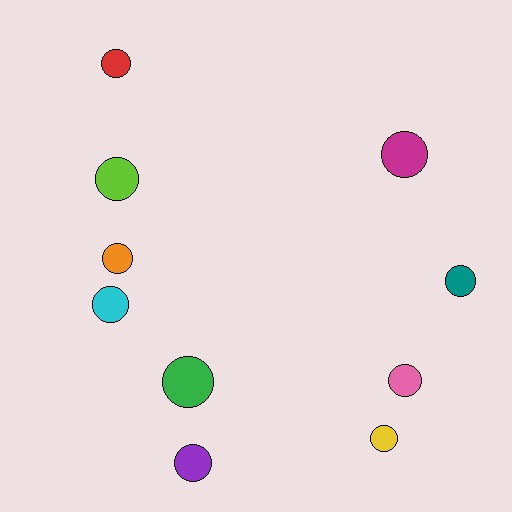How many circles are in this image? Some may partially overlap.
There are 10 circles.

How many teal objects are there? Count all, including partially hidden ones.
There is 1 teal object.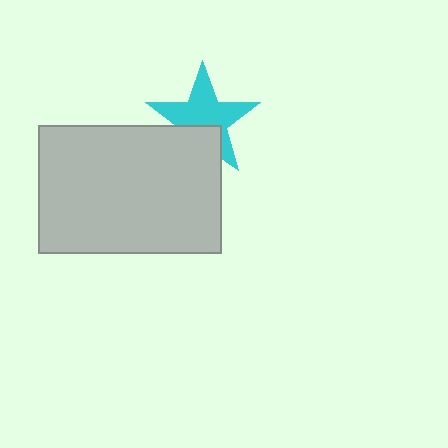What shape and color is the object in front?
The object in front is a light gray rectangle.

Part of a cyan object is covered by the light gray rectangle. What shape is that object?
It is a star.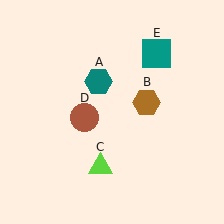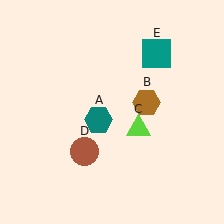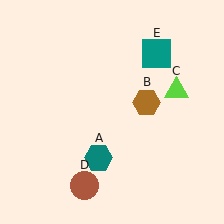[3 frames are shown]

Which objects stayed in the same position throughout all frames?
Brown hexagon (object B) and teal square (object E) remained stationary.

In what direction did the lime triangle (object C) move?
The lime triangle (object C) moved up and to the right.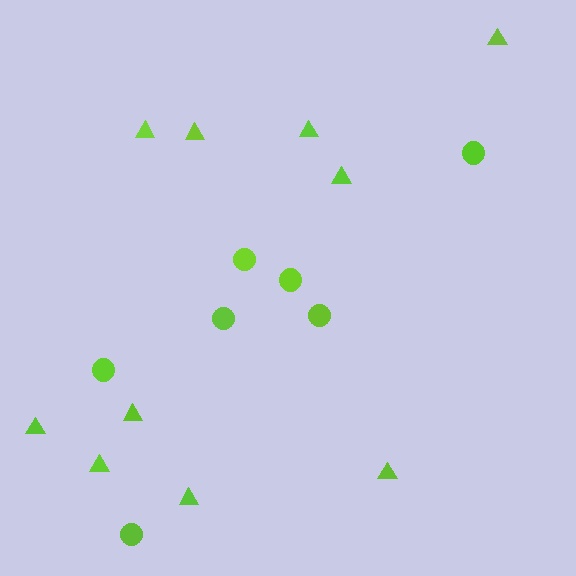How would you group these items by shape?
There are 2 groups: one group of triangles (10) and one group of circles (7).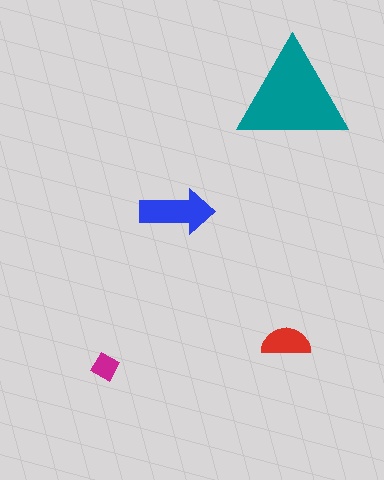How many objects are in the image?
There are 4 objects in the image.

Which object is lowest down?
The magenta diamond is bottommost.